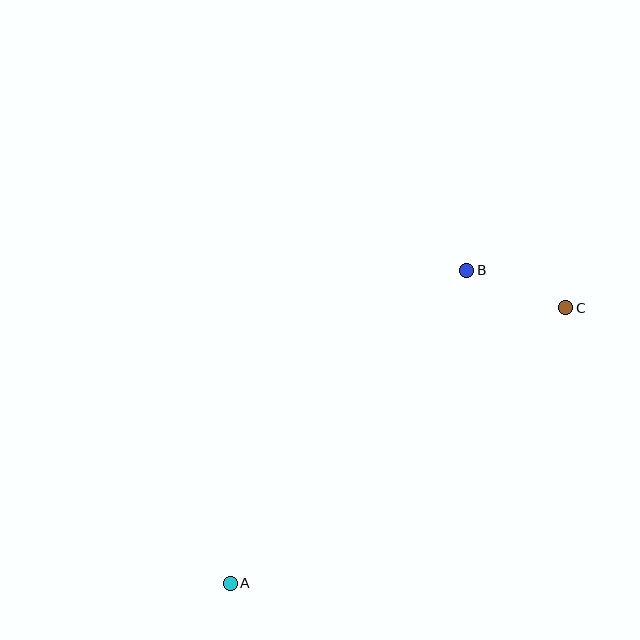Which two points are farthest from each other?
Points A and C are farthest from each other.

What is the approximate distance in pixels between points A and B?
The distance between A and B is approximately 392 pixels.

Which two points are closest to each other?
Points B and C are closest to each other.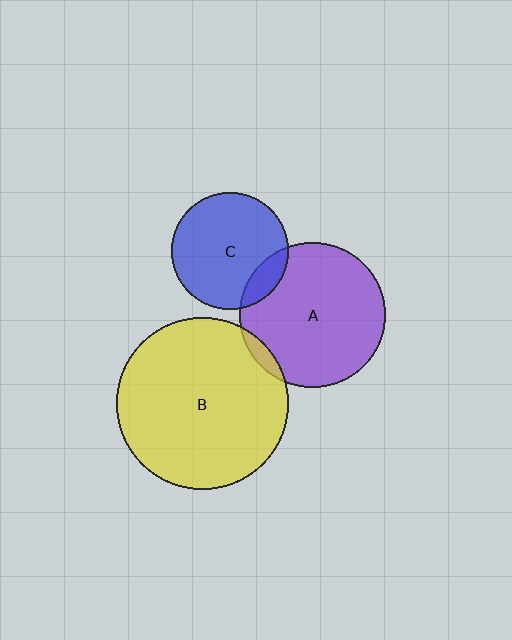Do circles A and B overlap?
Yes.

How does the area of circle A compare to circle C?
Approximately 1.6 times.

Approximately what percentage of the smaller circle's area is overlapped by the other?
Approximately 5%.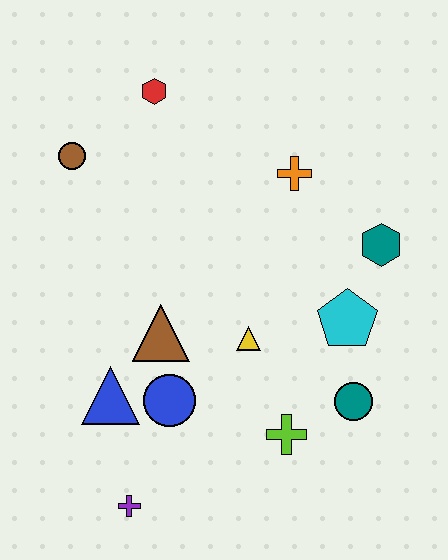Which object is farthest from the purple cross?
The red hexagon is farthest from the purple cross.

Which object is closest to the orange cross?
The teal hexagon is closest to the orange cross.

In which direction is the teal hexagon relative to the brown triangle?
The teal hexagon is to the right of the brown triangle.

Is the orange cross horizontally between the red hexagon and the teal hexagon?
Yes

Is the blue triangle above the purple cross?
Yes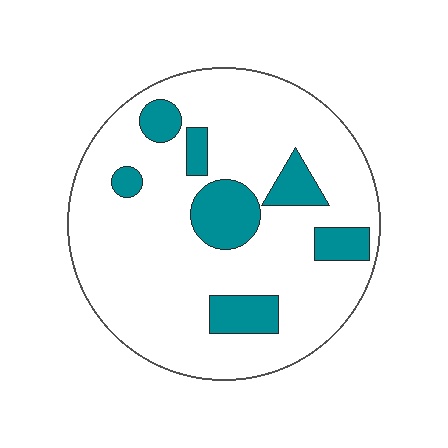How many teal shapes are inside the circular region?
7.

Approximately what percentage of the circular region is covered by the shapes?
Approximately 20%.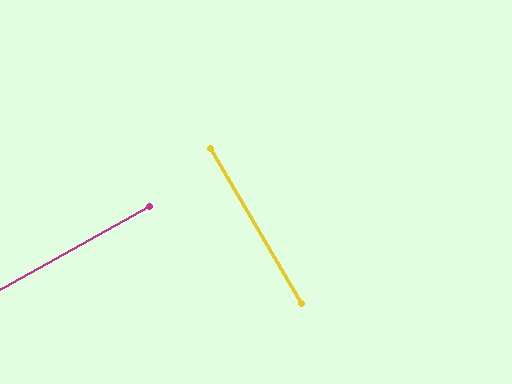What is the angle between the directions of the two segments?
Approximately 88 degrees.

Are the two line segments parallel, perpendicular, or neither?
Perpendicular — they meet at approximately 88°.